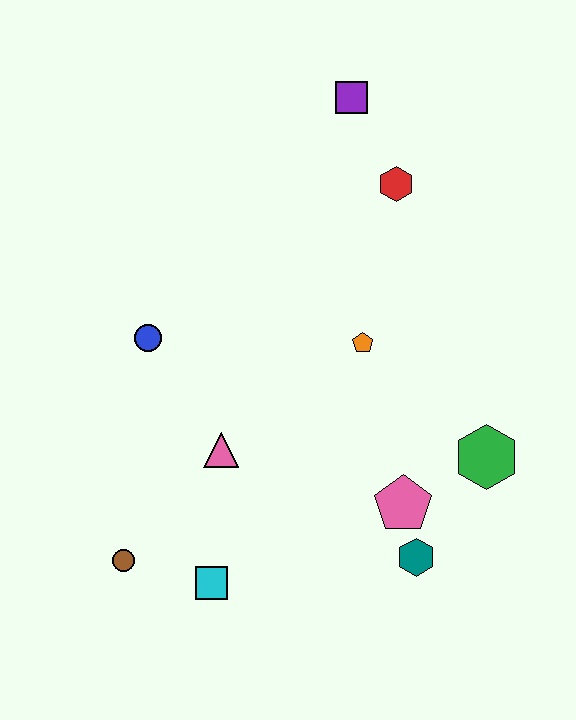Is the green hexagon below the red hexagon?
Yes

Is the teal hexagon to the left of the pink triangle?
No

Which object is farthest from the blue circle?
The green hexagon is farthest from the blue circle.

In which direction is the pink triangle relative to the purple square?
The pink triangle is below the purple square.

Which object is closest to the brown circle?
The cyan square is closest to the brown circle.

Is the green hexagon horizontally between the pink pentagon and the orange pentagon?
No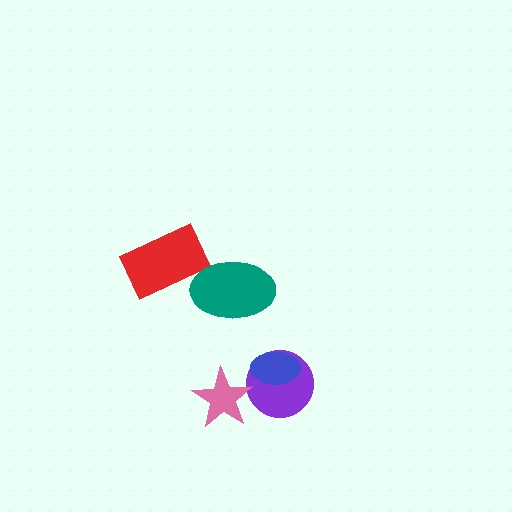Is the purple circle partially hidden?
Yes, it is partially covered by another shape.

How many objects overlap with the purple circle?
2 objects overlap with the purple circle.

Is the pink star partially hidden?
No, no other shape covers it.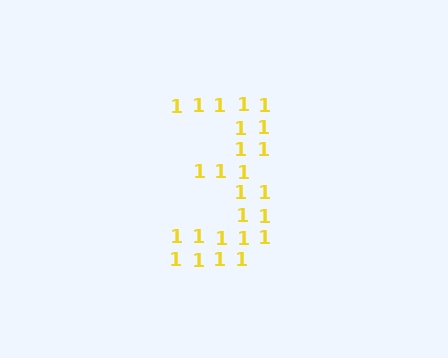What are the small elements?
The small elements are digit 1's.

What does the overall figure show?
The overall figure shows the digit 3.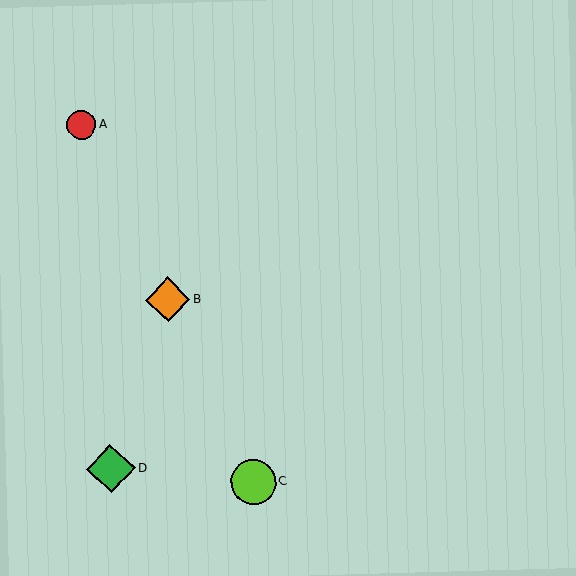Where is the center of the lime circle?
The center of the lime circle is at (253, 482).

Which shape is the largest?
The green diamond (labeled D) is the largest.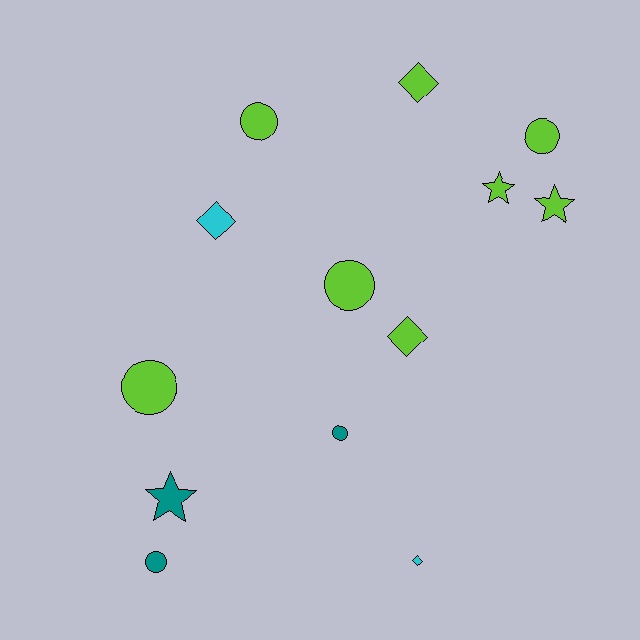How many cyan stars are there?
There are no cyan stars.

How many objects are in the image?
There are 13 objects.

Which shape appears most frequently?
Circle, with 6 objects.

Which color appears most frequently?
Lime, with 8 objects.